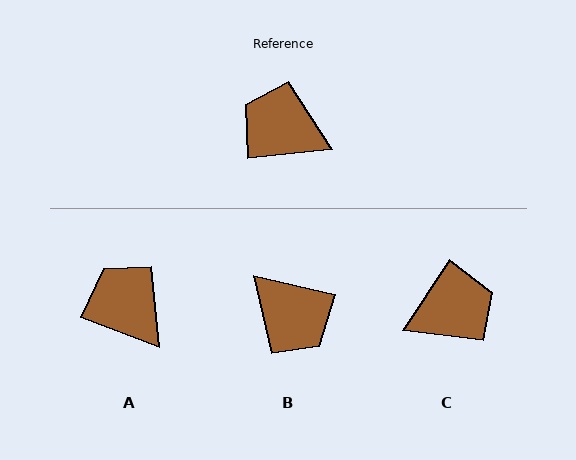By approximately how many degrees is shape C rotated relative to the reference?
Approximately 130 degrees clockwise.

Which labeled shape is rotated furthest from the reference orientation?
B, about 160 degrees away.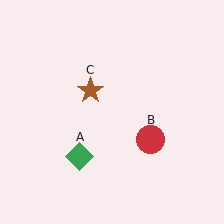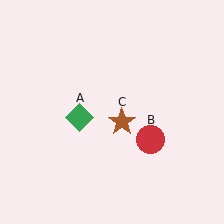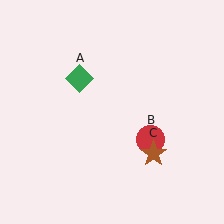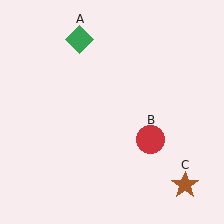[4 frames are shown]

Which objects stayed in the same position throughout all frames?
Red circle (object B) remained stationary.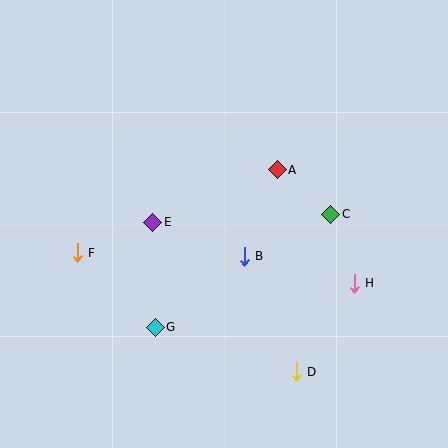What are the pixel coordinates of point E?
Point E is at (153, 222).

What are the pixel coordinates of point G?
Point G is at (155, 327).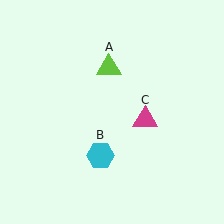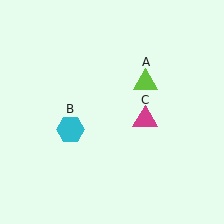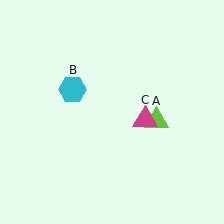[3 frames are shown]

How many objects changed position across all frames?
2 objects changed position: lime triangle (object A), cyan hexagon (object B).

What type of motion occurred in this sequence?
The lime triangle (object A), cyan hexagon (object B) rotated clockwise around the center of the scene.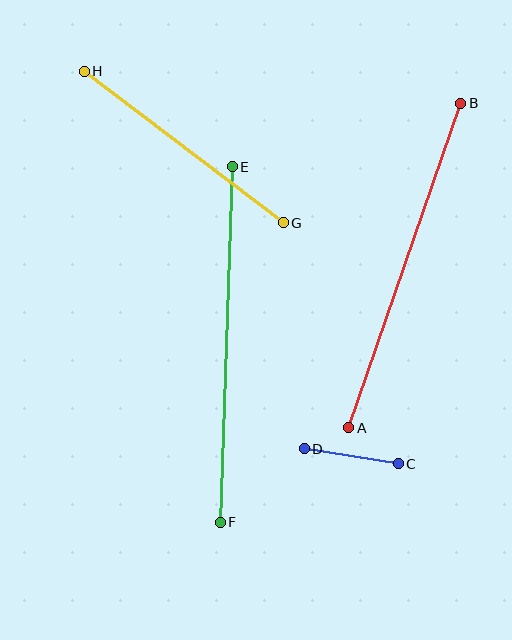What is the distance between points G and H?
The distance is approximately 250 pixels.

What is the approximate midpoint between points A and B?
The midpoint is at approximately (405, 265) pixels.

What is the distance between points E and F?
The distance is approximately 356 pixels.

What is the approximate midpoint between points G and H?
The midpoint is at approximately (184, 147) pixels.